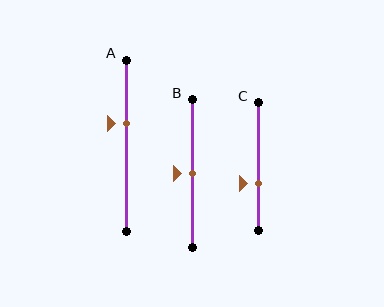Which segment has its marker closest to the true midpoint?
Segment B has its marker closest to the true midpoint.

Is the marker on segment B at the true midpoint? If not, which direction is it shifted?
Yes, the marker on segment B is at the true midpoint.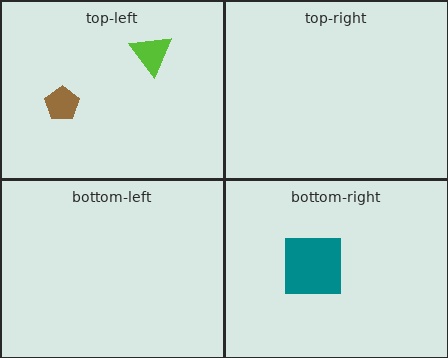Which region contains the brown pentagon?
The top-left region.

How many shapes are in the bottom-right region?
1.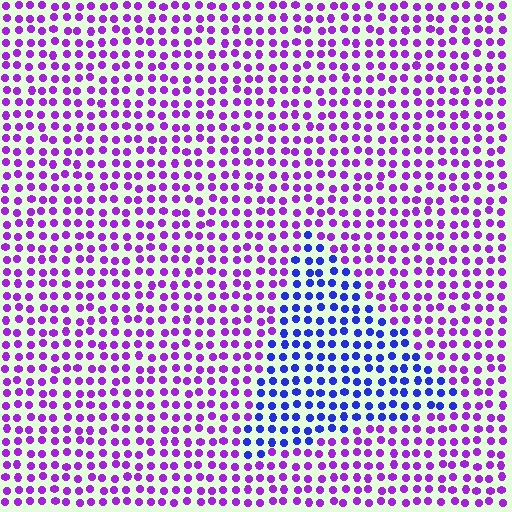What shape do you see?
I see a triangle.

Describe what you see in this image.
The image is filled with small purple elements in a uniform arrangement. A triangle-shaped region is visible where the elements are tinted to a slightly different hue, forming a subtle color boundary.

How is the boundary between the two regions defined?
The boundary is defined purely by a slight shift in hue (about 47 degrees). Spacing, size, and orientation are identical on both sides.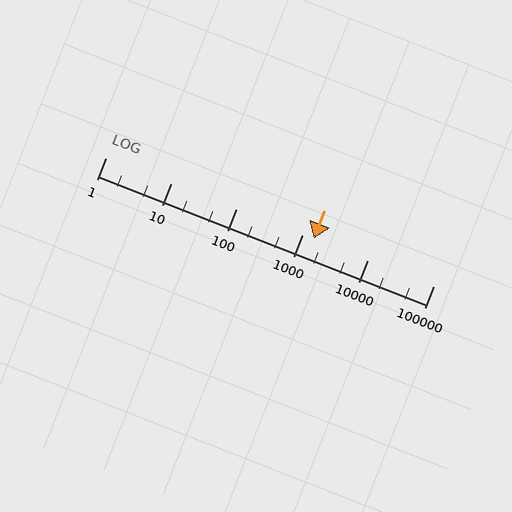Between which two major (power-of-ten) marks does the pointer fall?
The pointer is between 1000 and 10000.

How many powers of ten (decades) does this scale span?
The scale spans 5 decades, from 1 to 100000.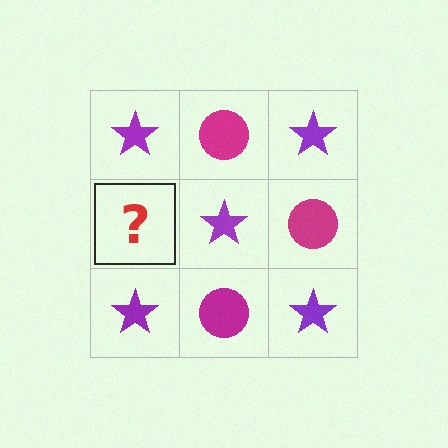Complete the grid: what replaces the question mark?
The question mark should be replaced with a magenta circle.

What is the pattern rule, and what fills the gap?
The rule is that it alternates purple star and magenta circle in a checkerboard pattern. The gap should be filled with a magenta circle.